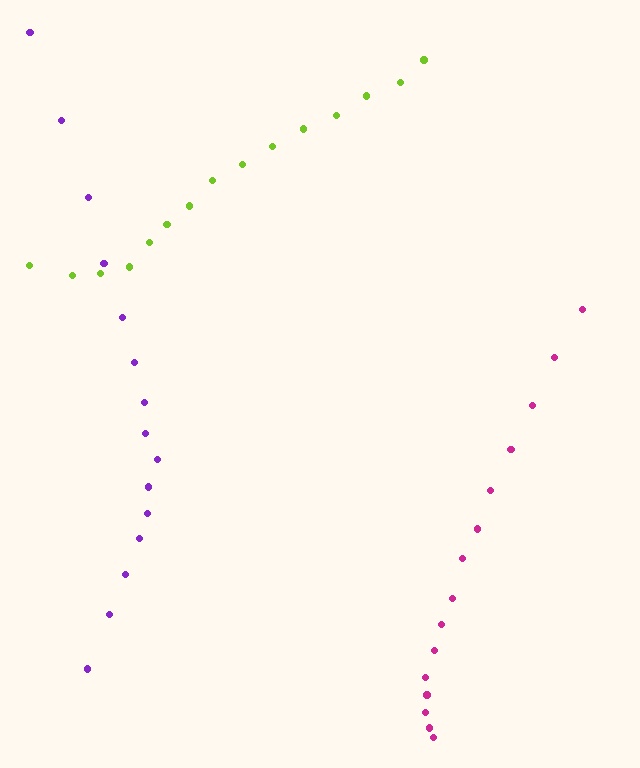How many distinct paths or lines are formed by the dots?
There are 3 distinct paths.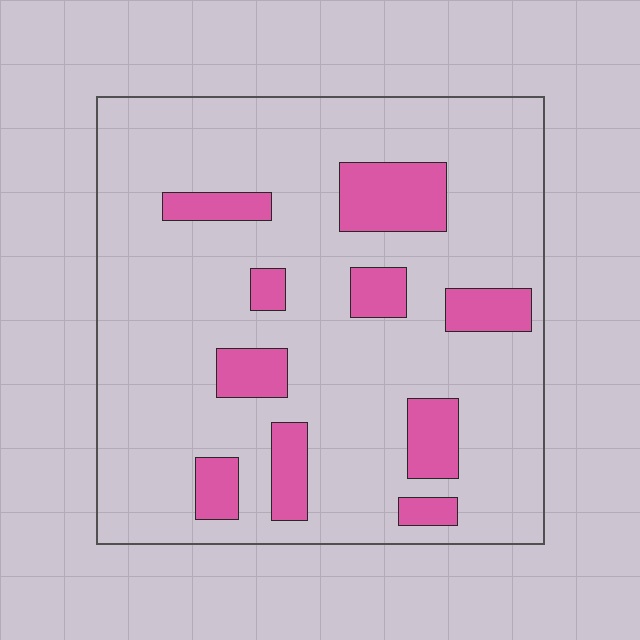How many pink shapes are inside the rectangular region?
10.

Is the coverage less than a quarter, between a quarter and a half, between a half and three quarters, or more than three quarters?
Less than a quarter.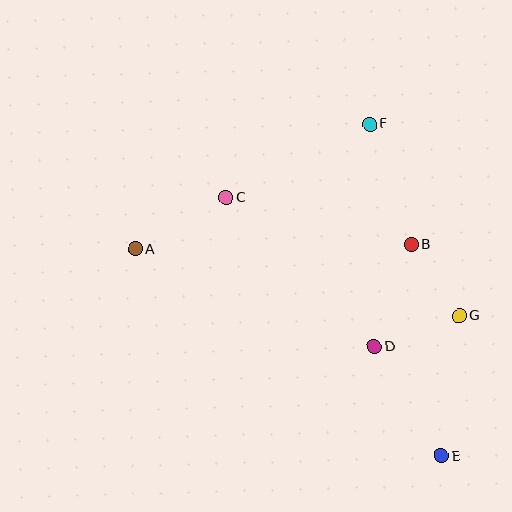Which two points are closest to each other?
Points B and G are closest to each other.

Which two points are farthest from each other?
Points A and E are farthest from each other.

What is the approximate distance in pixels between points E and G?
The distance between E and G is approximately 141 pixels.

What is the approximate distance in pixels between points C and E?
The distance between C and E is approximately 336 pixels.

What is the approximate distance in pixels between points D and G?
The distance between D and G is approximately 90 pixels.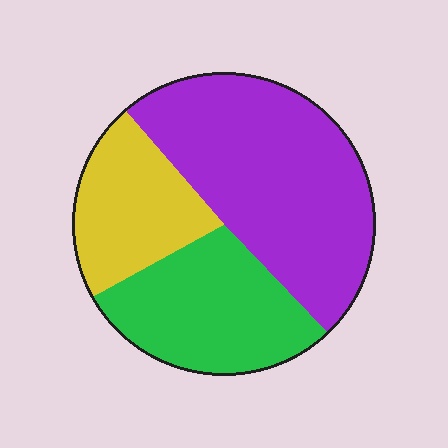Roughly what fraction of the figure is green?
Green takes up about one quarter (1/4) of the figure.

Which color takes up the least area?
Yellow, at roughly 20%.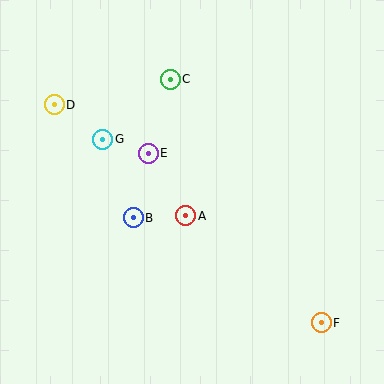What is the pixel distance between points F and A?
The distance between F and A is 173 pixels.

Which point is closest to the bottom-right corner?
Point F is closest to the bottom-right corner.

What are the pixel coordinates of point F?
Point F is at (321, 323).